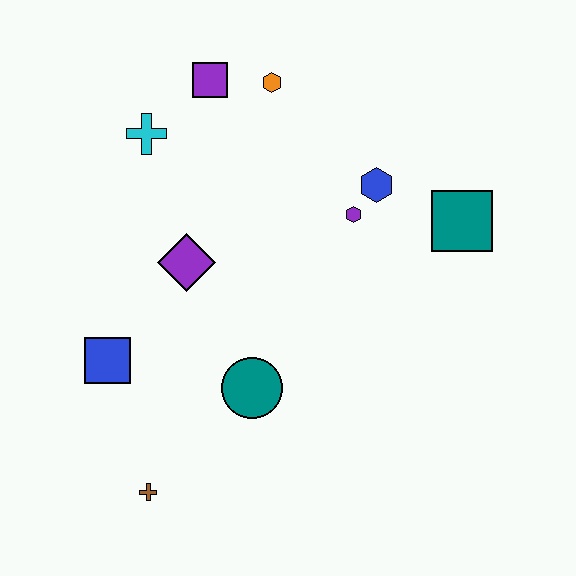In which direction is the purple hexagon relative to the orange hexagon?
The purple hexagon is below the orange hexagon.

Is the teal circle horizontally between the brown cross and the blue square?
No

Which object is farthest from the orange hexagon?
The brown cross is farthest from the orange hexagon.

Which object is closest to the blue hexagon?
The purple hexagon is closest to the blue hexagon.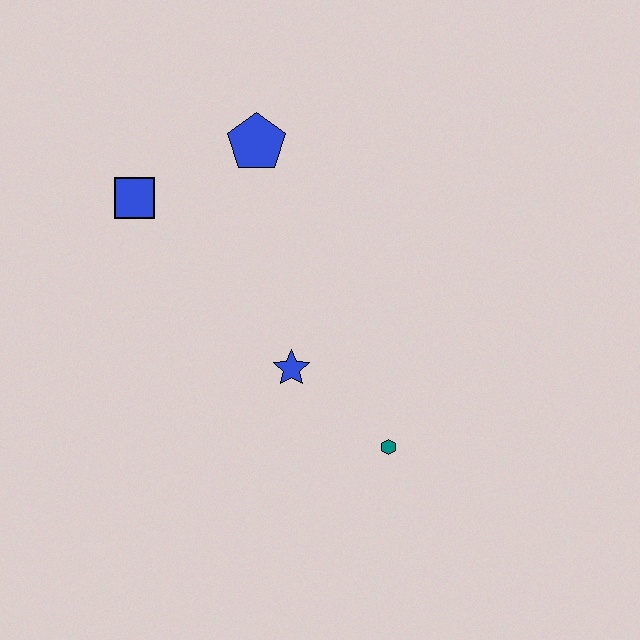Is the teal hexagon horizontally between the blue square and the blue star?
No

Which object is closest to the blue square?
The blue pentagon is closest to the blue square.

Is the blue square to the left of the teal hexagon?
Yes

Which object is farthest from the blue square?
The teal hexagon is farthest from the blue square.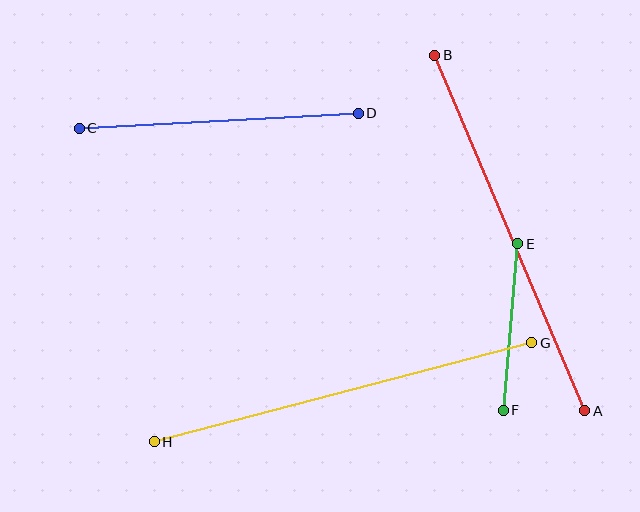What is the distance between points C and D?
The distance is approximately 279 pixels.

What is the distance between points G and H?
The distance is approximately 390 pixels.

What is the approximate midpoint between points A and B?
The midpoint is at approximately (510, 233) pixels.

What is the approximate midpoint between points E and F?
The midpoint is at approximately (510, 327) pixels.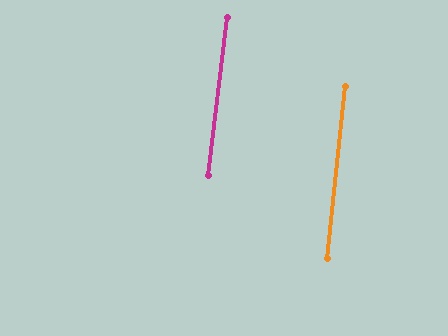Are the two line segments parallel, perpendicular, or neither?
Parallel — their directions differ by only 1.0°.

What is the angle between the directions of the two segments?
Approximately 1 degree.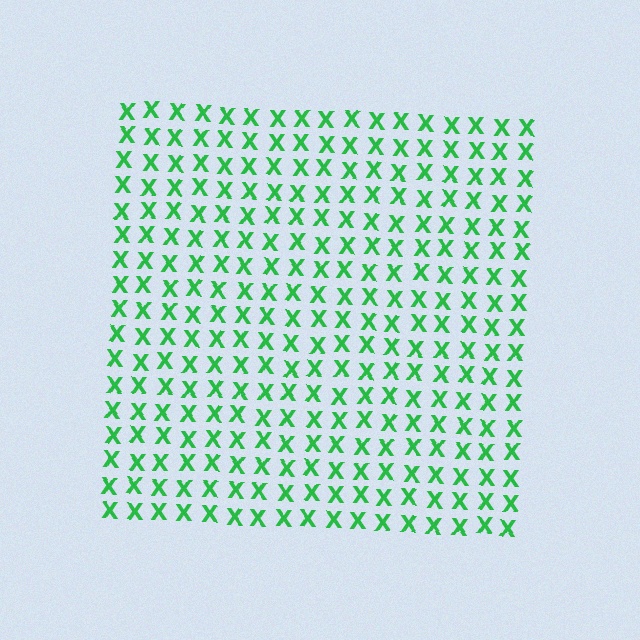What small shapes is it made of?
It is made of small letter X's.